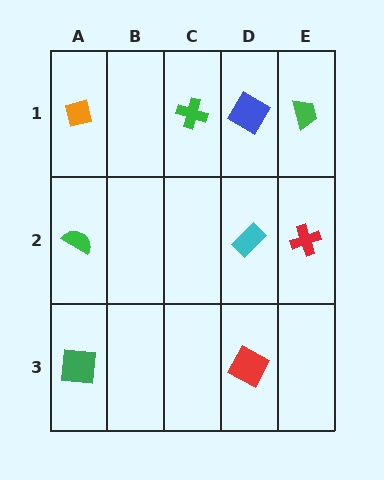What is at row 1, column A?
An orange square.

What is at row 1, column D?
A blue diamond.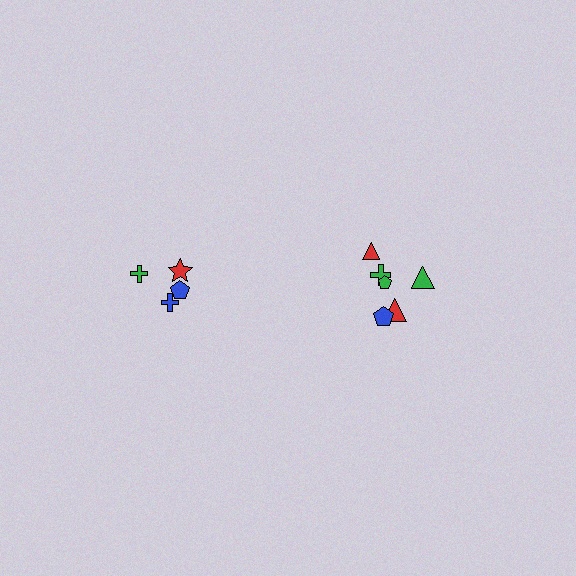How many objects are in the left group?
There are 4 objects.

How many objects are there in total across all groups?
There are 10 objects.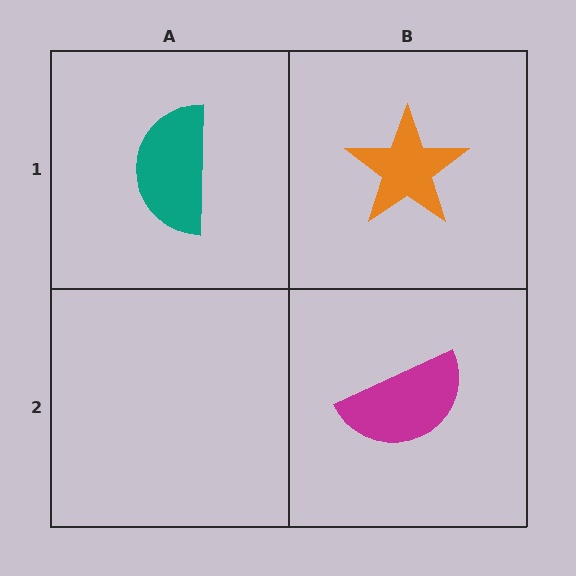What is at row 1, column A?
A teal semicircle.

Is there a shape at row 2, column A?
No, that cell is empty.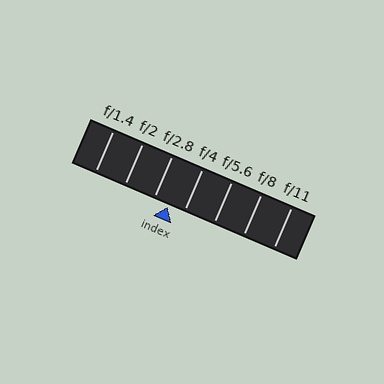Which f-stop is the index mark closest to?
The index mark is closest to f/4.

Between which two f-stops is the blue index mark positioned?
The index mark is between f/2.8 and f/4.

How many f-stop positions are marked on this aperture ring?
There are 7 f-stop positions marked.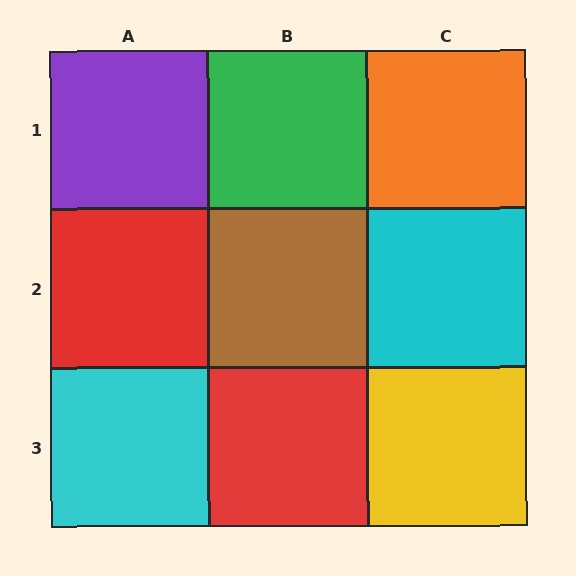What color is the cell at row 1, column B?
Green.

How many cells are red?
2 cells are red.